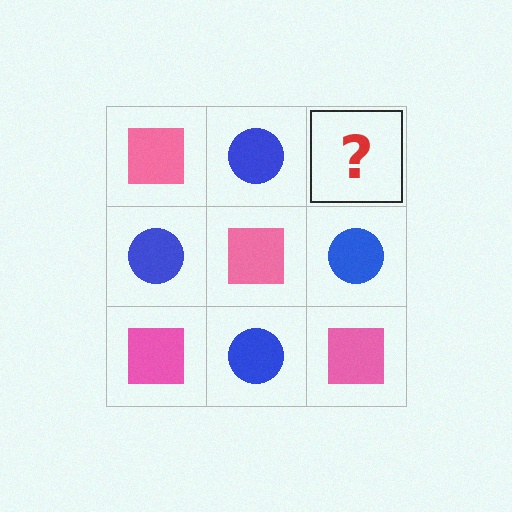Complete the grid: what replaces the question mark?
The question mark should be replaced with a pink square.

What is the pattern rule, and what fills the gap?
The rule is that it alternates pink square and blue circle in a checkerboard pattern. The gap should be filled with a pink square.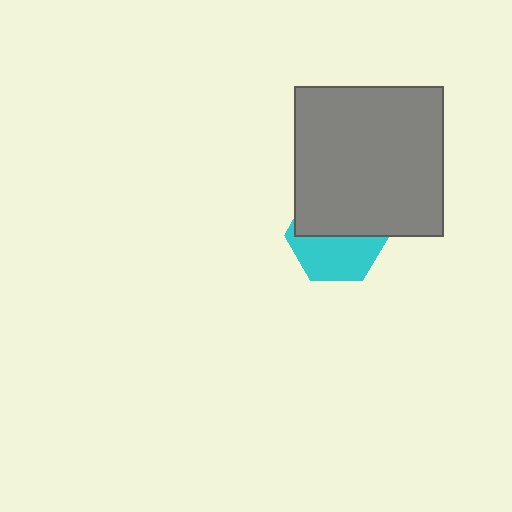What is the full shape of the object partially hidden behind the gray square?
The partially hidden object is a cyan hexagon.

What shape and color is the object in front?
The object in front is a gray square.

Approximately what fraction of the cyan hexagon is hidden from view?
Roughly 52% of the cyan hexagon is hidden behind the gray square.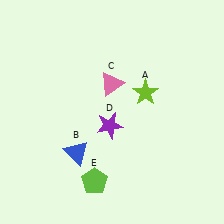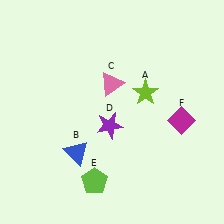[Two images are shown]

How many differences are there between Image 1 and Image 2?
There is 1 difference between the two images.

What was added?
A magenta diamond (F) was added in Image 2.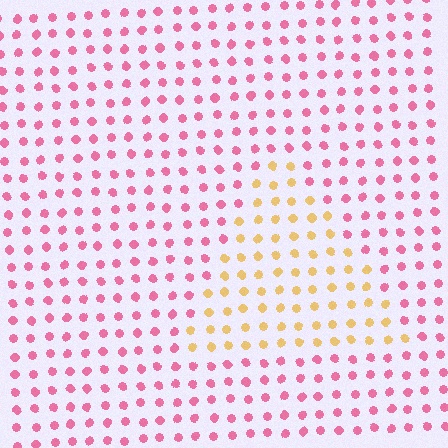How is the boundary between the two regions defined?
The boundary is defined purely by a slight shift in hue (about 66 degrees). Spacing, size, and orientation are identical on both sides.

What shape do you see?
I see a triangle.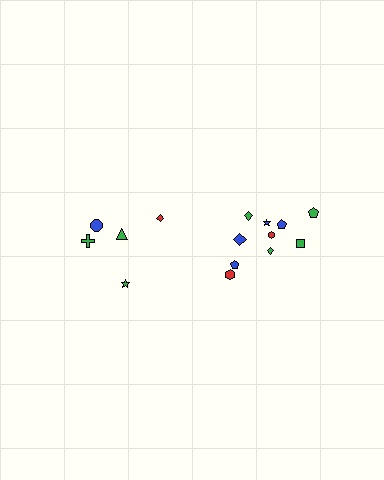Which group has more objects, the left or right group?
The right group.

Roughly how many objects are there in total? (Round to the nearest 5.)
Roughly 15 objects in total.